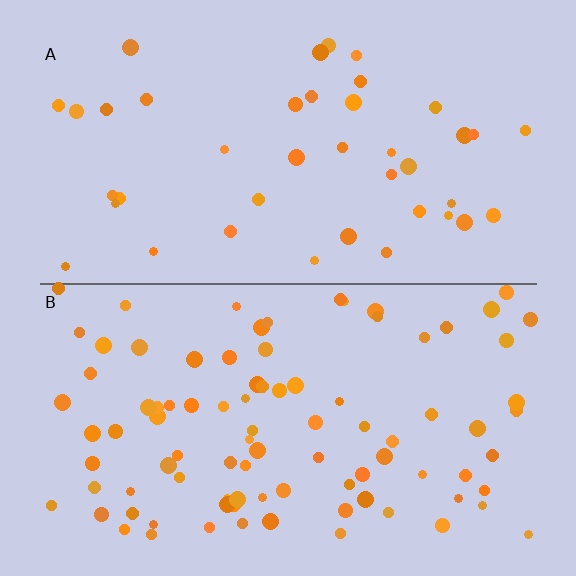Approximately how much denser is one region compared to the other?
Approximately 2.3× — region B over region A.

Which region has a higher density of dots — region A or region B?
B (the bottom).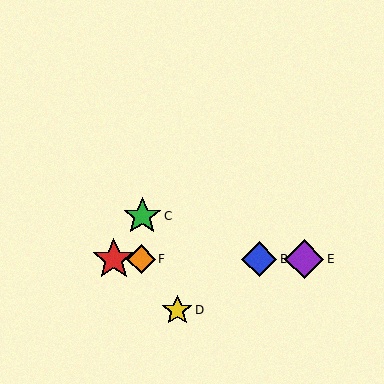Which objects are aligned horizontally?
Objects A, B, E, F are aligned horizontally.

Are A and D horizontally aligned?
No, A is at y≈259 and D is at y≈310.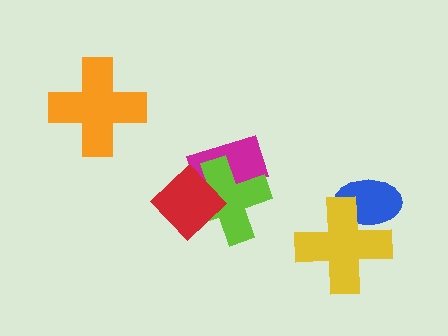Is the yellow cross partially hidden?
No, no other shape covers it.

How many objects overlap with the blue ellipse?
1 object overlaps with the blue ellipse.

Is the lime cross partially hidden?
Yes, it is partially covered by another shape.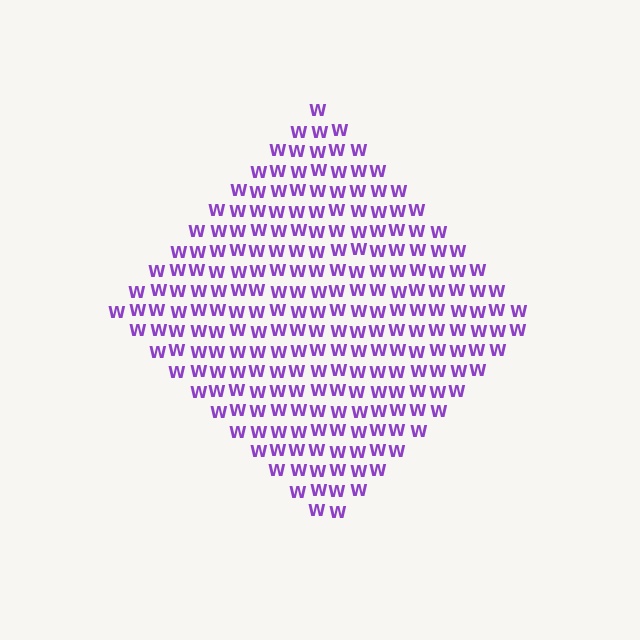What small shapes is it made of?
It is made of small letter W's.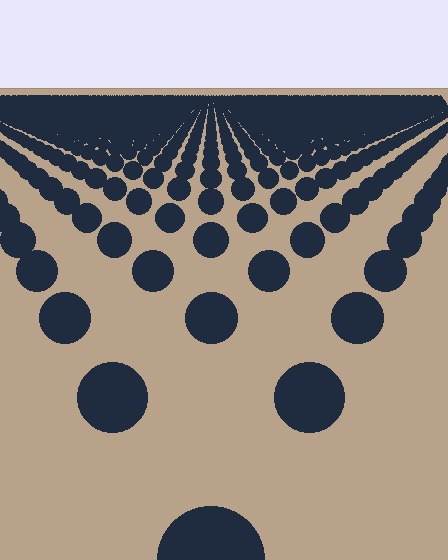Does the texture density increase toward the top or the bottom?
Density increases toward the top.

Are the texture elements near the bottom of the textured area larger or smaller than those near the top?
Larger. Near the bottom, elements are closer to the viewer and appear at a bigger on-screen size.